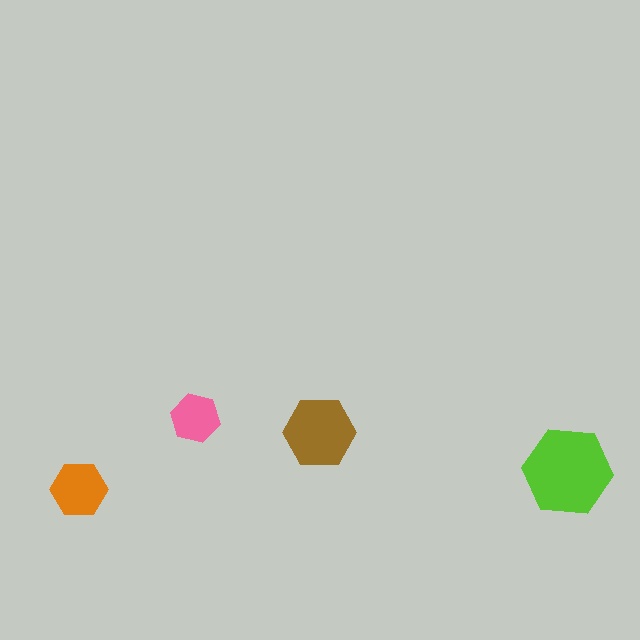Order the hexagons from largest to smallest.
the lime one, the brown one, the orange one, the pink one.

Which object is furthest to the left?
The orange hexagon is leftmost.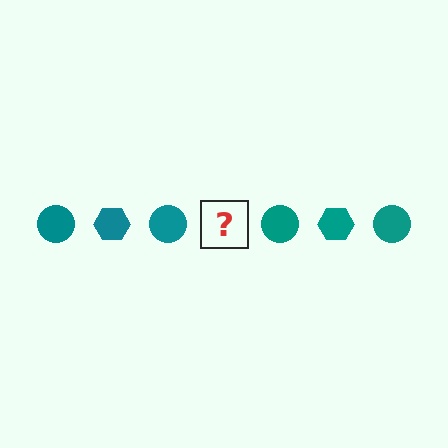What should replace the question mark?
The question mark should be replaced with a teal hexagon.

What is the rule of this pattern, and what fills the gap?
The rule is that the pattern cycles through circle, hexagon shapes in teal. The gap should be filled with a teal hexagon.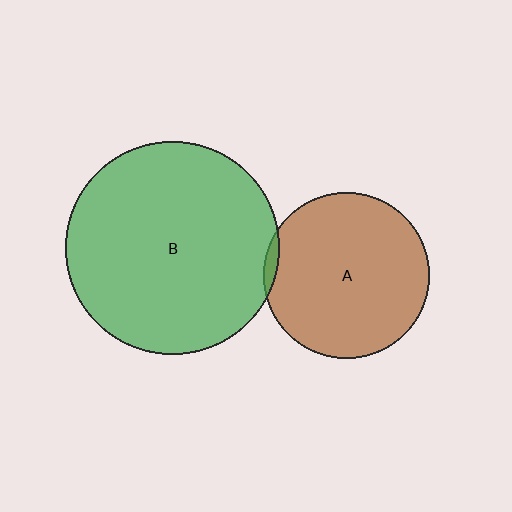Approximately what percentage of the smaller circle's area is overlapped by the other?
Approximately 5%.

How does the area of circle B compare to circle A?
Approximately 1.7 times.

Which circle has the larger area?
Circle B (green).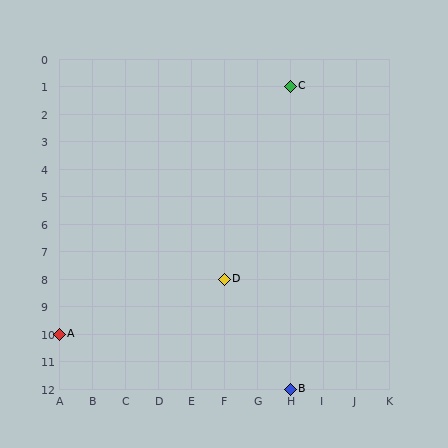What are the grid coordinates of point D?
Point D is at grid coordinates (F, 8).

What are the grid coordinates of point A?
Point A is at grid coordinates (A, 10).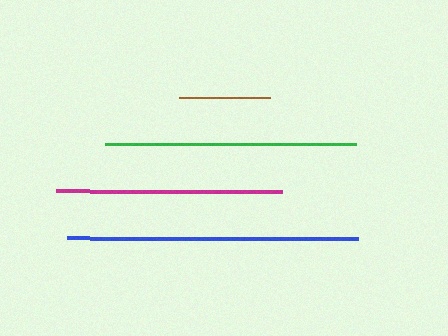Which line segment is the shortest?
The brown line is the shortest at approximately 92 pixels.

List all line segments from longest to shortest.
From longest to shortest: blue, green, magenta, brown.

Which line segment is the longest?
The blue line is the longest at approximately 291 pixels.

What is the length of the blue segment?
The blue segment is approximately 291 pixels long.